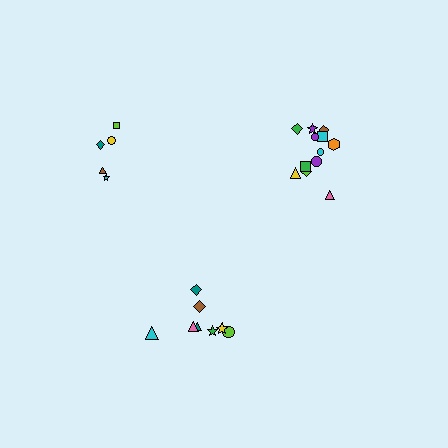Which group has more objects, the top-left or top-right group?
The top-right group.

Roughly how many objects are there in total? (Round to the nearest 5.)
Roughly 25 objects in total.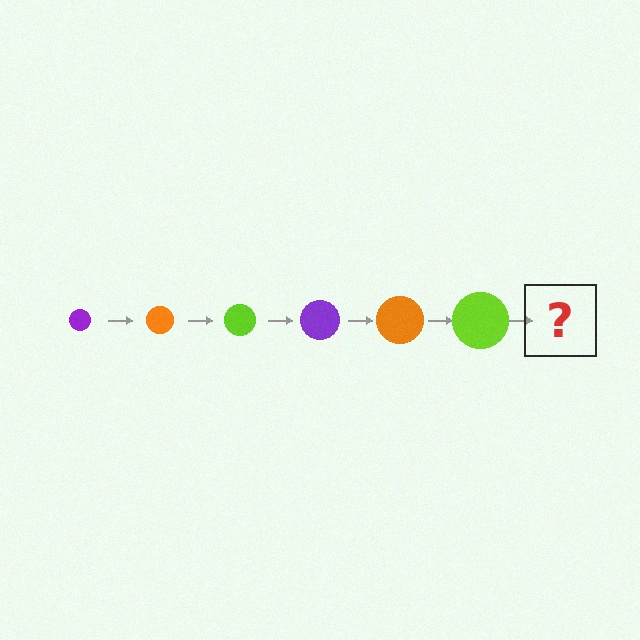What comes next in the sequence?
The next element should be a purple circle, larger than the previous one.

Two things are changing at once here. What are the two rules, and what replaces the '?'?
The two rules are that the circle grows larger each step and the color cycles through purple, orange, and lime. The '?' should be a purple circle, larger than the previous one.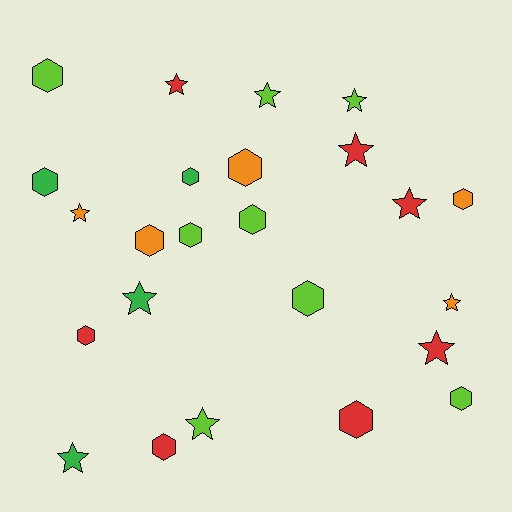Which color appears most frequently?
Lime, with 8 objects.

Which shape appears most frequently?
Hexagon, with 13 objects.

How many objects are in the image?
There are 24 objects.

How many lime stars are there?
There are 3 lime stars.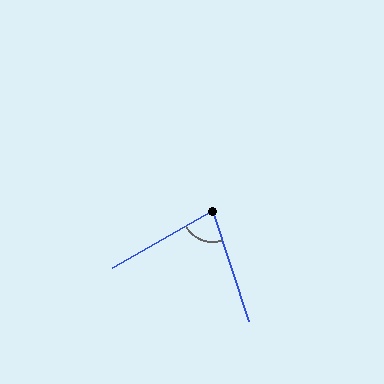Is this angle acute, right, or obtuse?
It is acute.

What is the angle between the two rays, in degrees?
Approximately 78 degrees.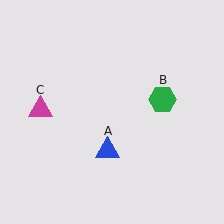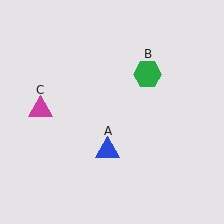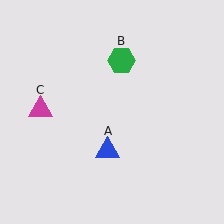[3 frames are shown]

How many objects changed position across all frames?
1 object changed position: green hexagon (object B).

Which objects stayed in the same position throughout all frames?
Blue triangle (object A) and magenta triangle (object C) remained stationary.